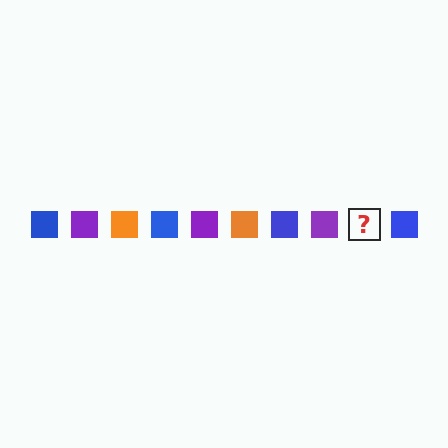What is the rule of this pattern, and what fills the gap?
The rule is that the pattern cycles through blue, purple, orange squares. The gap should be filled with an orange square.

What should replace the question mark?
The question mark should be replaced with an orange square.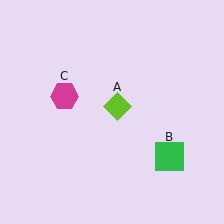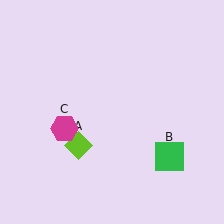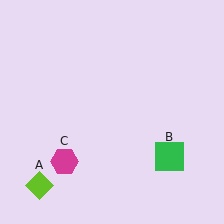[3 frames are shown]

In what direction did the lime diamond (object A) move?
The lime diamond (object A) moved down and to the left.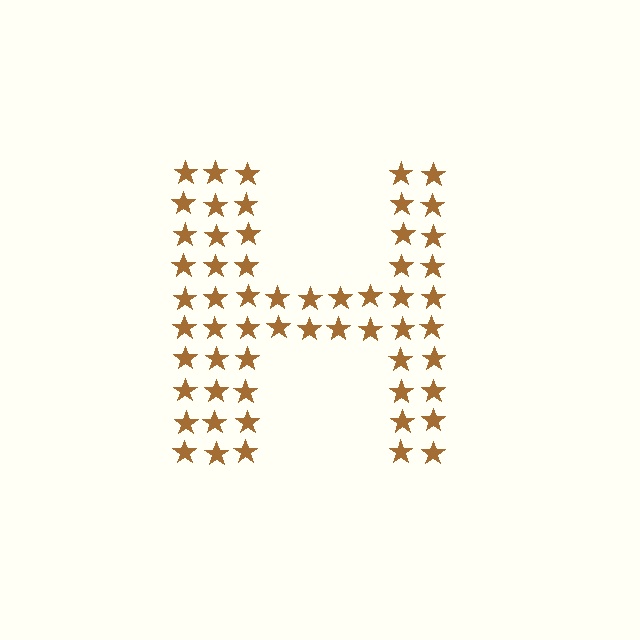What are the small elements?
The small elements are stars.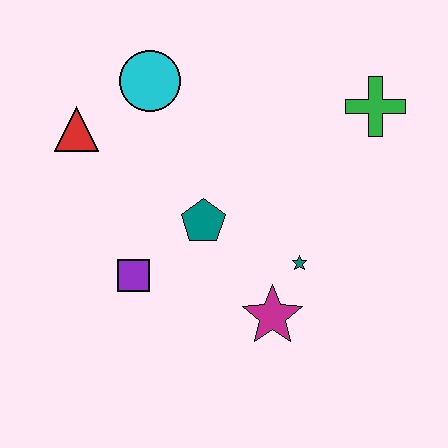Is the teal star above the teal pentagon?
No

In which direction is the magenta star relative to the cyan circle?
The magenta star is below the cyan circle.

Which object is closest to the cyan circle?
The red triangle is closest to the cyan circle.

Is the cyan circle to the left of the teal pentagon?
Yes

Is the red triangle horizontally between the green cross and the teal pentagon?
No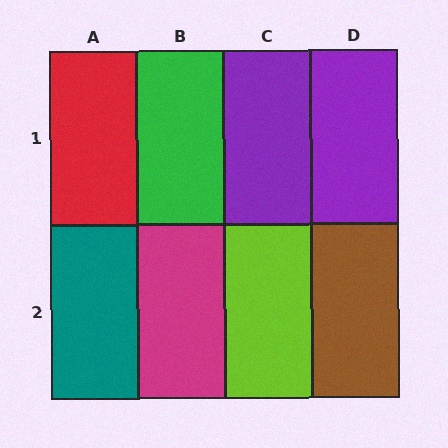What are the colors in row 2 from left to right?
Teal, magenta, lime, brown.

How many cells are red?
1 cell is red.